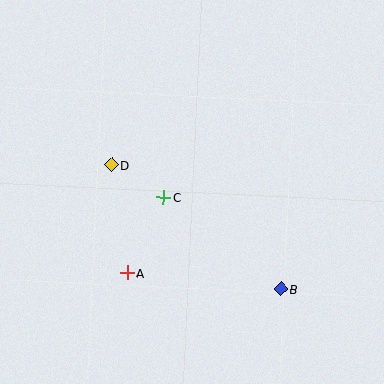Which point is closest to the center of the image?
Point C at (163, 197) is closest to the center.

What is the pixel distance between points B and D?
The distance between B and D is 210 pixels.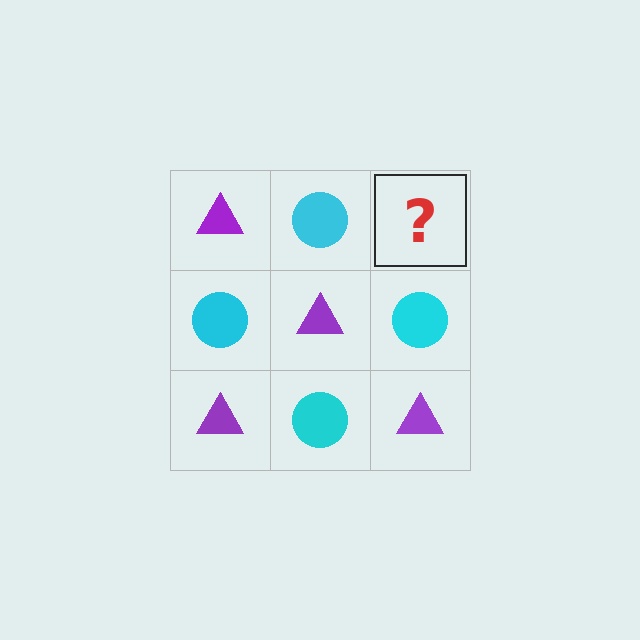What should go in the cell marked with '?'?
The missing cell should contain a purple triangle.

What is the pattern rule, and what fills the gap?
The rule is that it alternates purple triangle and cyan circle in a checkerboard pattern. The gap should be filled with a purple triangle.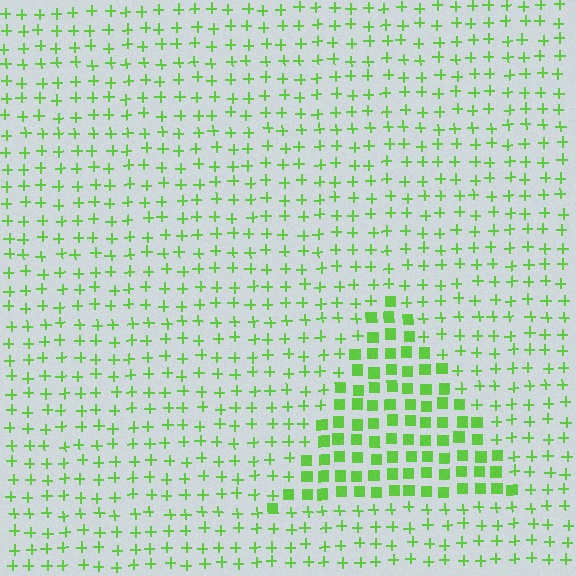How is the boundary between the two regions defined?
The boundary is defined by a change in element shape: squares inside vs. plus signs outside. All elements share the same color and spacing.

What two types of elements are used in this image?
The image uses squares inside the triangle region and plus signs outside it.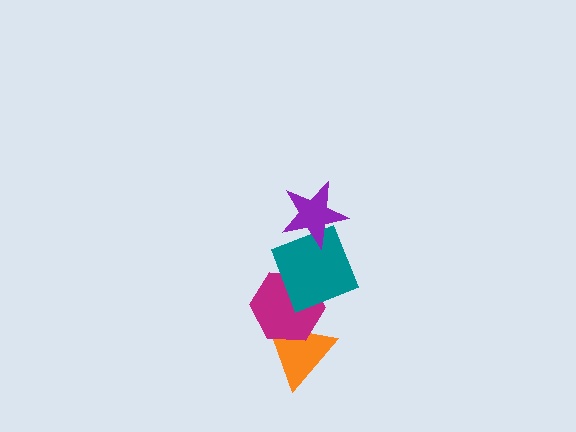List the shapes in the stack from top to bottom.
From top to bottom: the purple star, the teal square, the magenta hexagon, the orange triangle.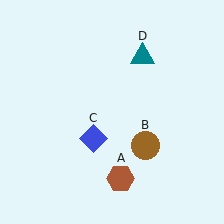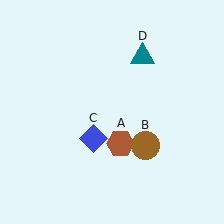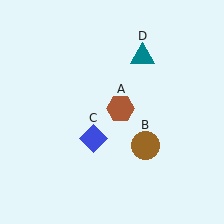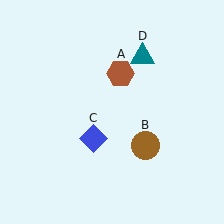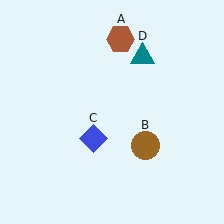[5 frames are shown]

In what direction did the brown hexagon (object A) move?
The brown hexagon (object A) moved up.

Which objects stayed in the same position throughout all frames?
Brown circle (object B) and blue diamond (object C) and teal triangle (object D) remained stationary.